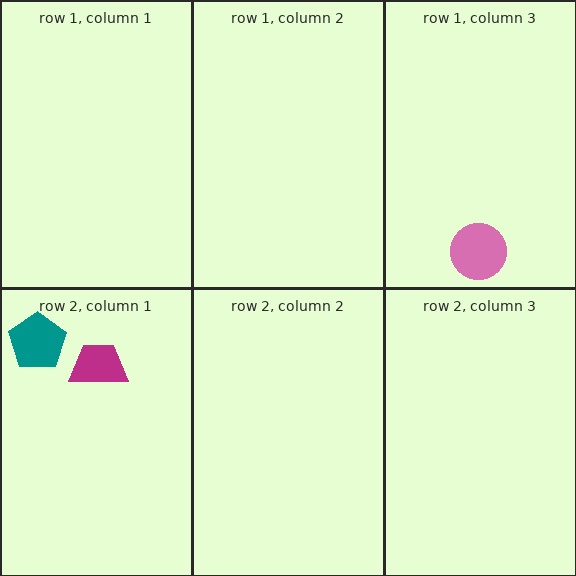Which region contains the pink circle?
The row 1, column 3 region.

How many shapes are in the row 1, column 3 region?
1.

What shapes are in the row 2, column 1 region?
The teal pentagon, the magenta trapezoid.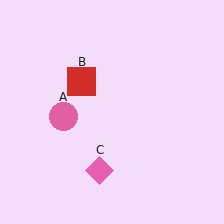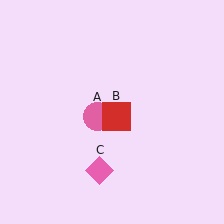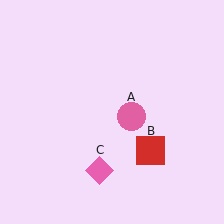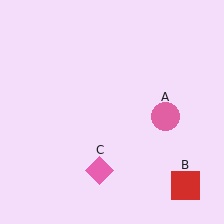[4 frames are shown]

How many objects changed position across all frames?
2 objects changed position: pink circle (object A), red square (object B).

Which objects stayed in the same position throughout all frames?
Pink diamond (object C) remained stationary.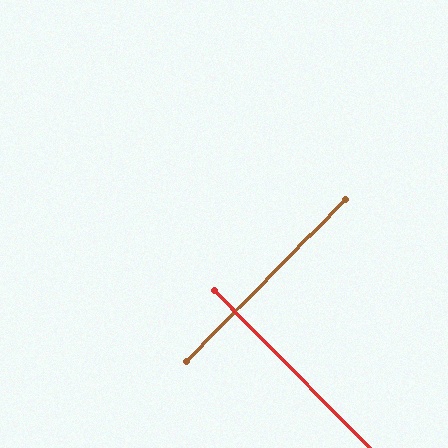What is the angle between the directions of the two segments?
Approximately 89 degrees.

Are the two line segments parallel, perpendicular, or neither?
Perpendicular — they meet at approximately 89°.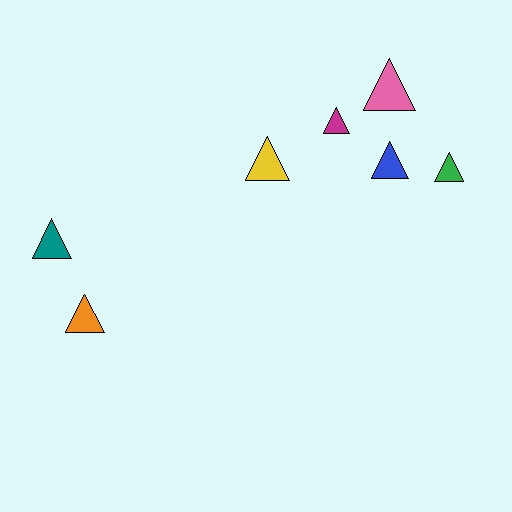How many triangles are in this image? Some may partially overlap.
There are 7 triangles.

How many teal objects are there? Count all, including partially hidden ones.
There is 1 teal object.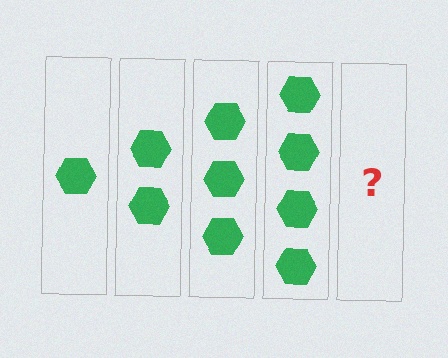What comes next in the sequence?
The next element should be 5 hexagons.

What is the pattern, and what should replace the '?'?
The pattern is that each step adds one more hexagon. The '?' should be 5 hexagons.